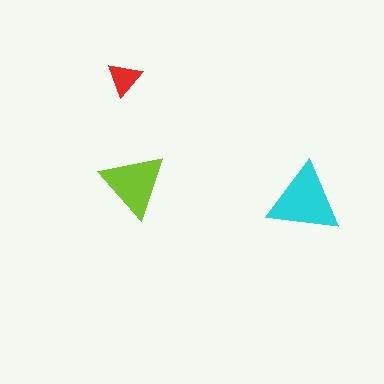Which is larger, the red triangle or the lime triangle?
The lime one.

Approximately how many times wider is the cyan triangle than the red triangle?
About 2 times wider.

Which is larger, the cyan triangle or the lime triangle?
The cyan one.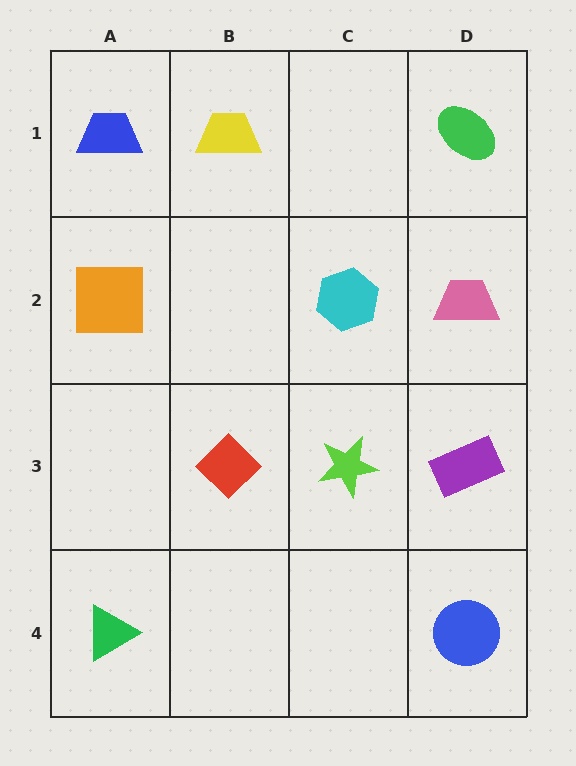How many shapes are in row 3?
3 shapes.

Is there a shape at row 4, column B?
No, that cell is empty.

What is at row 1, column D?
A green ellipse.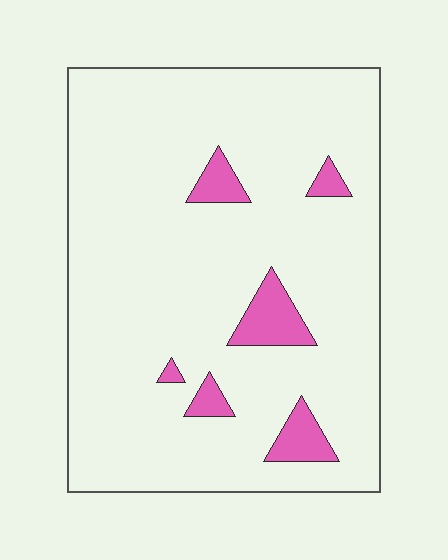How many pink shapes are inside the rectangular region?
6.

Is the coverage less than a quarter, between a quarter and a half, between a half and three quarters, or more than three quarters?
Less than a quarter.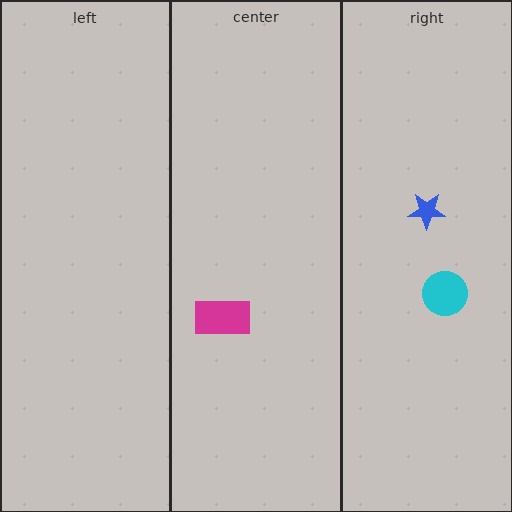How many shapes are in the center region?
1.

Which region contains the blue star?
The right region.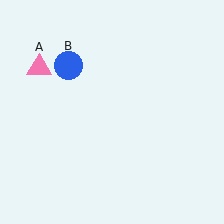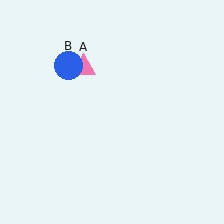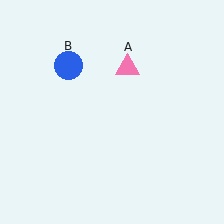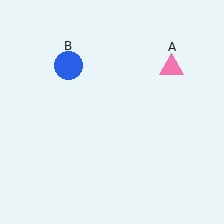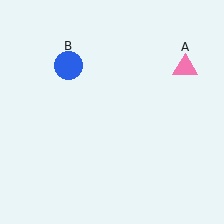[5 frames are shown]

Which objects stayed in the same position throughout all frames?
Blue circle (object B) remained stationary.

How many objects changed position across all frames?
1 object changed position: pink triangle (object A).